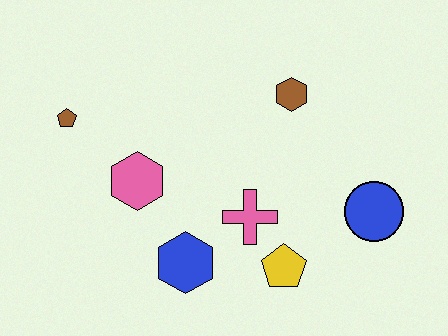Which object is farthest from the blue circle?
The brown pentagon is farthest from the blue circle.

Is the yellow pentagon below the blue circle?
Yes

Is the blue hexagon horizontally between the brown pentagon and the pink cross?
Yes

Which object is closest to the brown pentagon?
The pink hexagon is closest to the brown pentagon.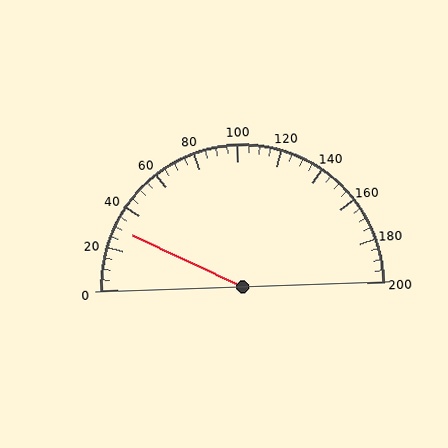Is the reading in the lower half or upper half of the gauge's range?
The reading is in the lower half of the range (0 to 200).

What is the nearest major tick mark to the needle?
The nearest major tick mark is 40.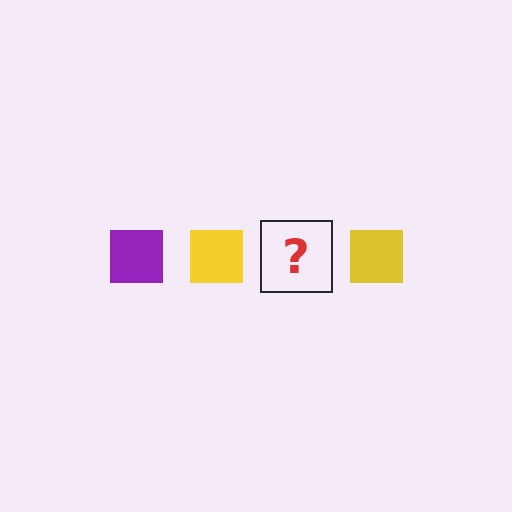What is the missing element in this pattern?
The missing element is a purple square.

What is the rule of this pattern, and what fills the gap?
The rule is that the pattern cycles through purple, yellow squares. The gap should be filled with a purple square.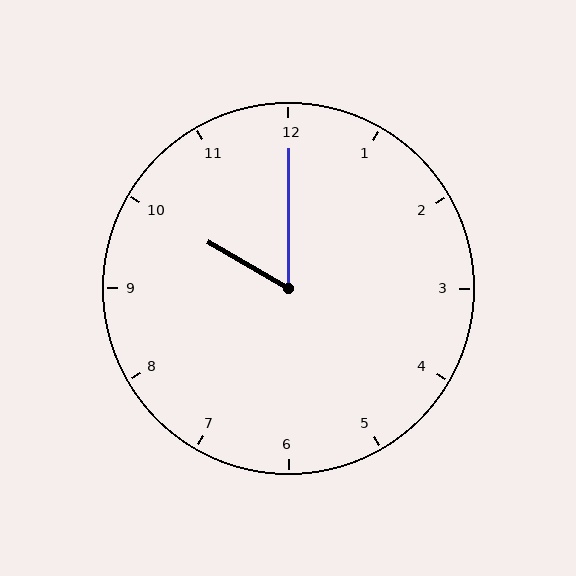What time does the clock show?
10:00.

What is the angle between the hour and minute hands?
Approximately 60 degrees.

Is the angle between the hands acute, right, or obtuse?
It is acute.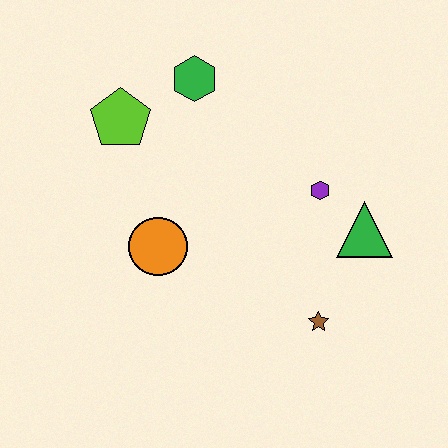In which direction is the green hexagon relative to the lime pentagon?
The green hexagon is to the right of the lime pentagon.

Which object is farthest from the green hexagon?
The brown star is farthest from the green hexagon.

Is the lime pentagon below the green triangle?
No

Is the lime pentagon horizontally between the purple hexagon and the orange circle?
No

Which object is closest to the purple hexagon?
The green triangle is closest to the purple hexagon.